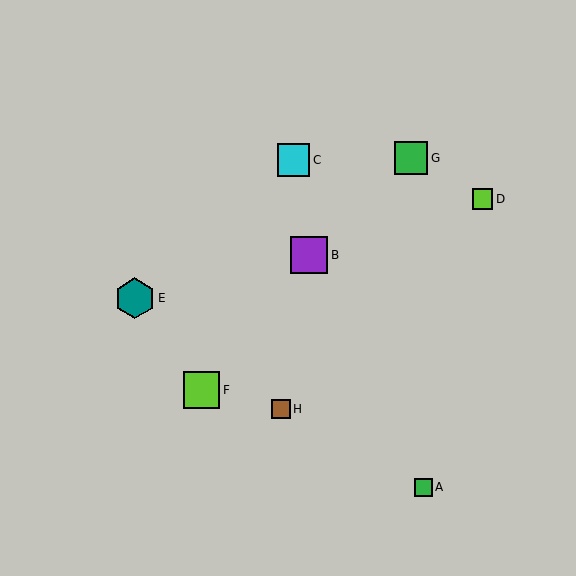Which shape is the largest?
The teal hexagon (labeled E) is the largest.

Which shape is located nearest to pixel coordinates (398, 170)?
The green square (labeled G) at (411, 158) is nearest to that location.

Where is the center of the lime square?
The center of the lime square is at (482, 199).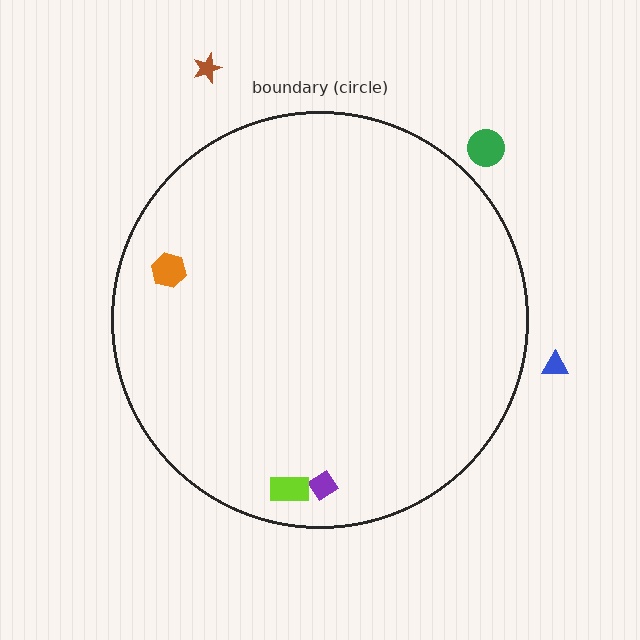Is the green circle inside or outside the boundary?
Outside.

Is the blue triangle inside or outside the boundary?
Outside.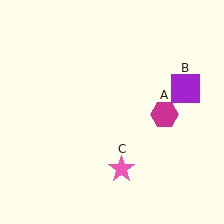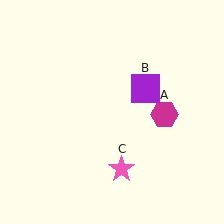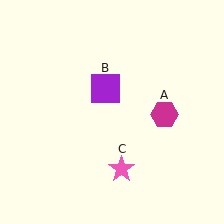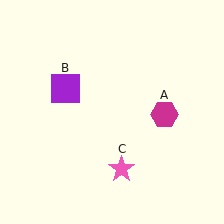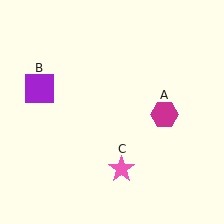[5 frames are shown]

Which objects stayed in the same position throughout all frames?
Magenta hexagon (object A) and pink star (object C) remained stationary.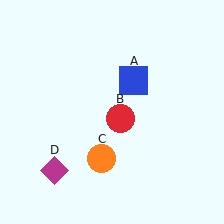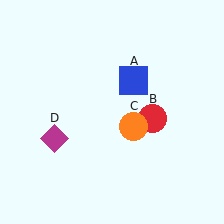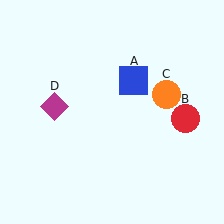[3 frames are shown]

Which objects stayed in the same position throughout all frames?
Blue square (object A) remained stationary.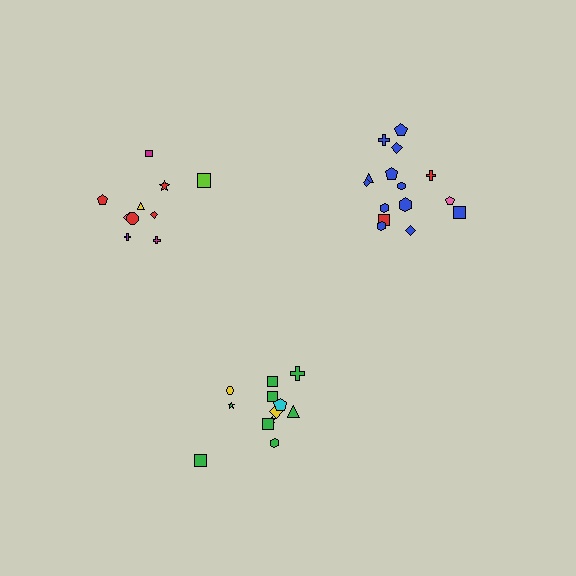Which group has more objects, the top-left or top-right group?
The top-right group.